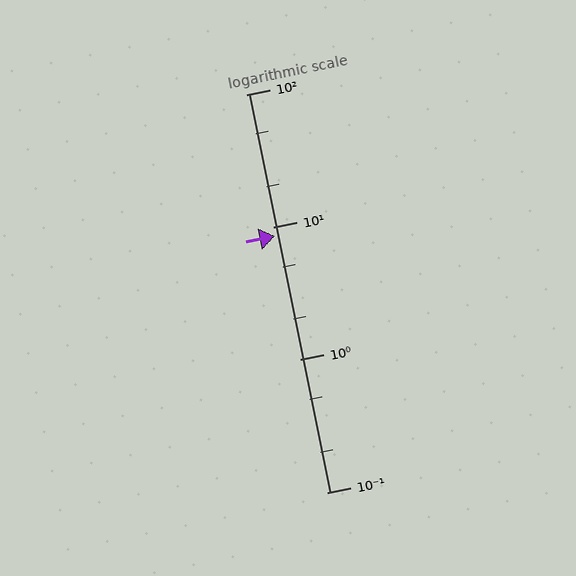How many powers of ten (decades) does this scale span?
The scale spans 3 decades, from 0.1 to 100.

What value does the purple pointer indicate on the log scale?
The pointer indicates approximately 8.6.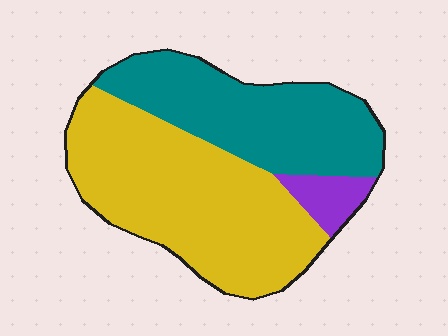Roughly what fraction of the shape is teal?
Teal covers about 40% of the shape.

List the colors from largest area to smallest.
From largest to smallest: yellow, teal, purple.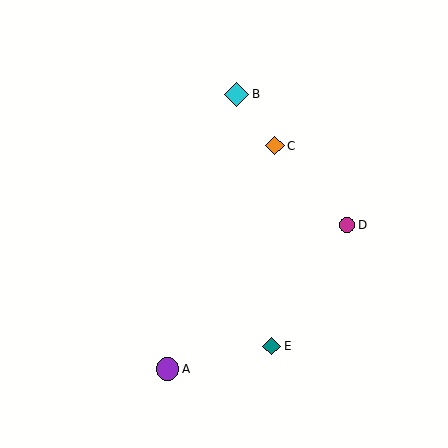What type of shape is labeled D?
Shape D is a magenta circle.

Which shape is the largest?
The cyan diamond (labeled B) is the largest.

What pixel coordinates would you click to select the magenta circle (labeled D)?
Click at (347, 225) to select the magenta circle D.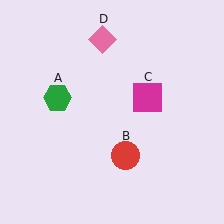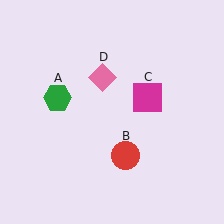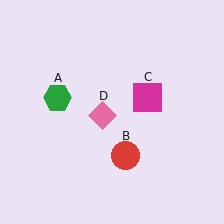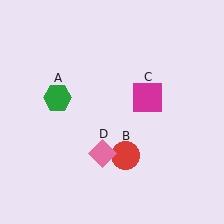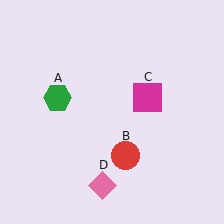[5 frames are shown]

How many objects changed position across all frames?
1 object changed position: pink diamond (object D).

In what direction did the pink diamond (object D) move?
The pink diamond (object D) moved down.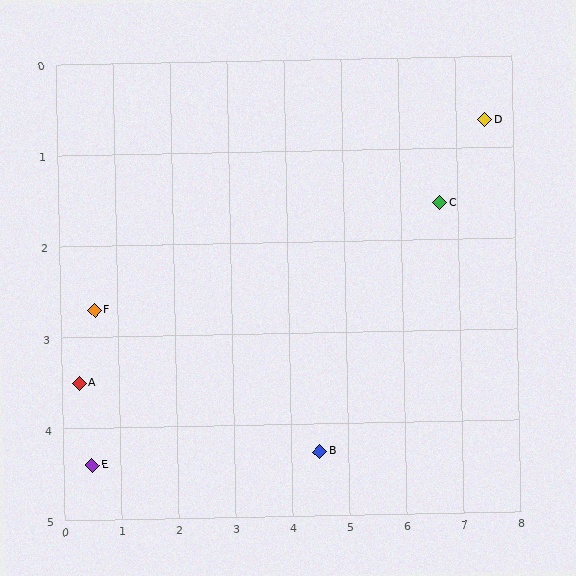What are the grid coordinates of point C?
Point C is at approximately (6.7, 1.6).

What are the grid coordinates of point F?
Point F is at approximately (0.6, 2.7).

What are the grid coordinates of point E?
Point E is at approximately (0.5, 4.4).